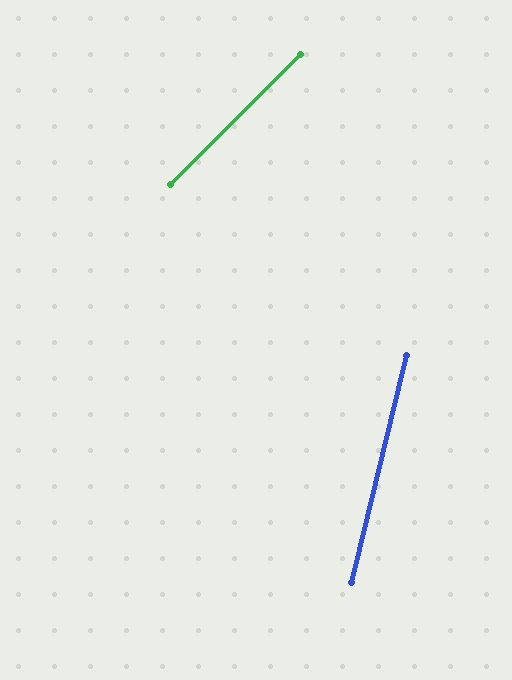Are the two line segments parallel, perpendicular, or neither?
Neither parallel nor perpendicular — they differ by about 31°.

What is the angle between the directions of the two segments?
Approximately 31 degrees.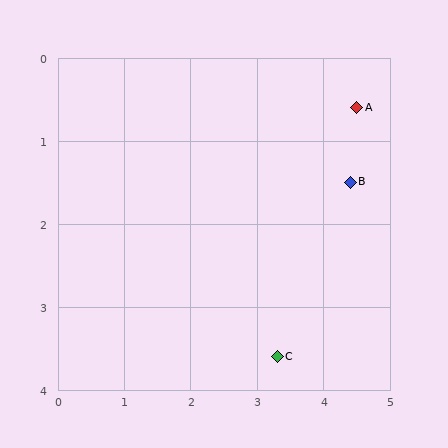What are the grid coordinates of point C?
Point C is at approximately (3.3, 3.6).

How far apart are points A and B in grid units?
Points A and B are about 0.9 grid units apart.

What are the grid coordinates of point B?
Point B is at approximately (4.4, 1.5).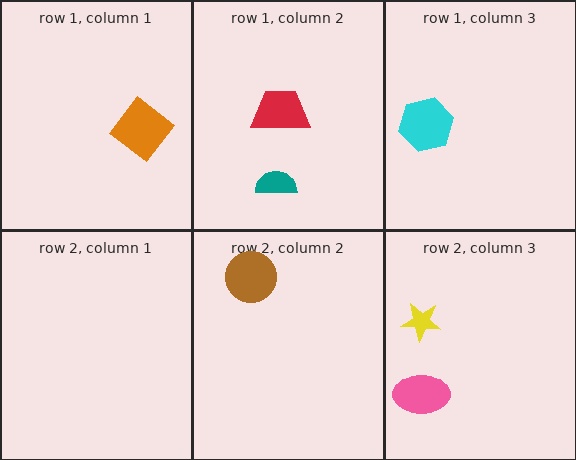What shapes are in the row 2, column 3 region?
The pink ellipse, the yellow star.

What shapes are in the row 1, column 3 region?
The cyan hexagon.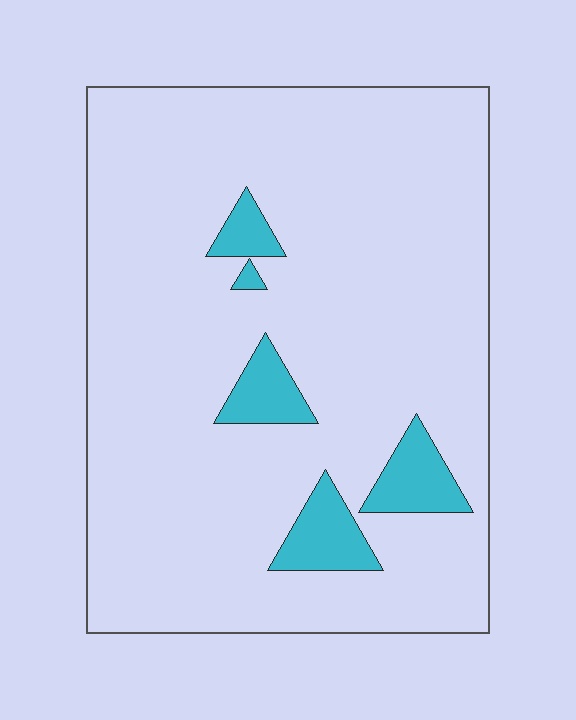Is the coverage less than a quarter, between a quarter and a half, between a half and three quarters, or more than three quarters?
Less than a quarter.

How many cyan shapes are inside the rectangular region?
5.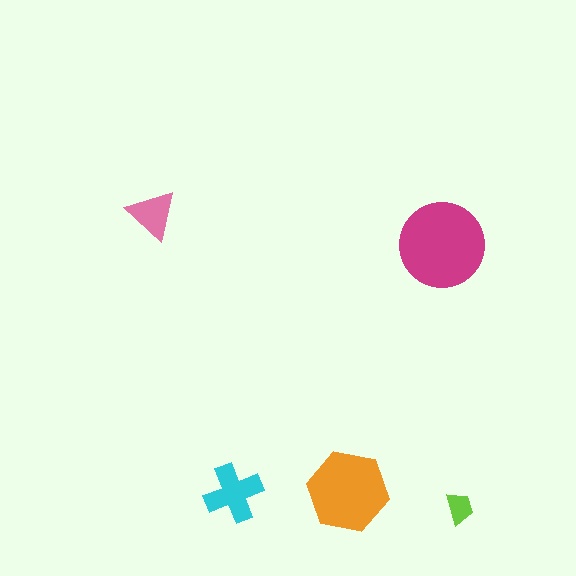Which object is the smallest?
The lime trapezoid.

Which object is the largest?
The magenta circle.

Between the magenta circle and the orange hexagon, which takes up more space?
The magenta circle.